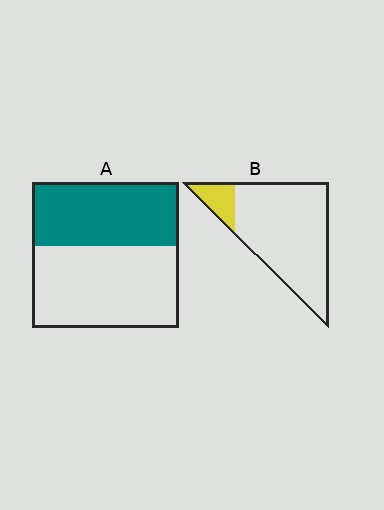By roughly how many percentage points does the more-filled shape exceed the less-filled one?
By roughly 30 percentage points (A over B).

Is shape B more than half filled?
No.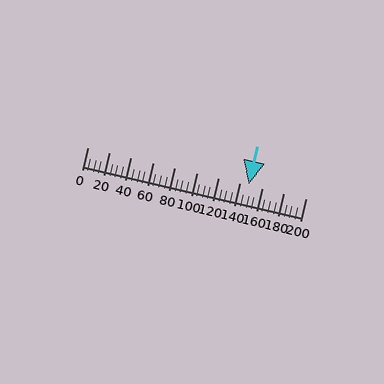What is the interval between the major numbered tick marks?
The major tick marks are spaced 20 units apart.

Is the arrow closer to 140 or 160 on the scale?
The arrow is closer to 140.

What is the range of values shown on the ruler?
The ruler shows values from 0 to 200.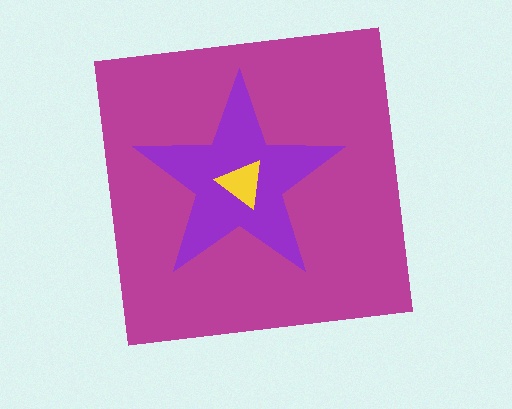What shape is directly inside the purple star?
The yellow triangle.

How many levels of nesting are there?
3.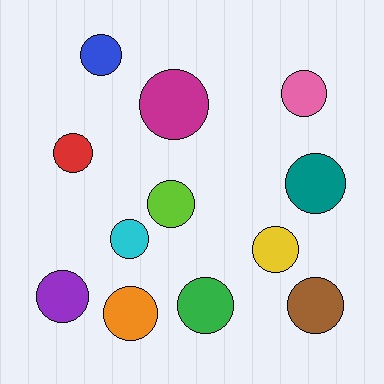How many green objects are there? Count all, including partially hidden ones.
There is 1 green object.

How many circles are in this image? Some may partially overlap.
There are 12 circles.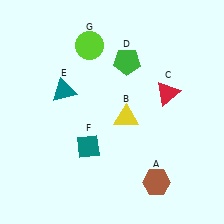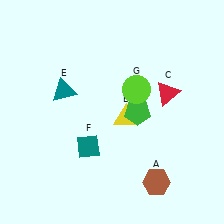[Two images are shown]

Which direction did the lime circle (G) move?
The lime circle (G) moved right.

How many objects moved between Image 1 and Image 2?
2 objects moved between the two images.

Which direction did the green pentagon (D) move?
The green pentagon (D) moved down.